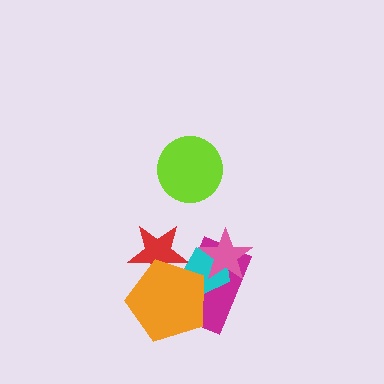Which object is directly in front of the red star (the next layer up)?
The magenta rectangle is directly in front of the red star.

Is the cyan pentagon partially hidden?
Yes, it is partially covered by another shape.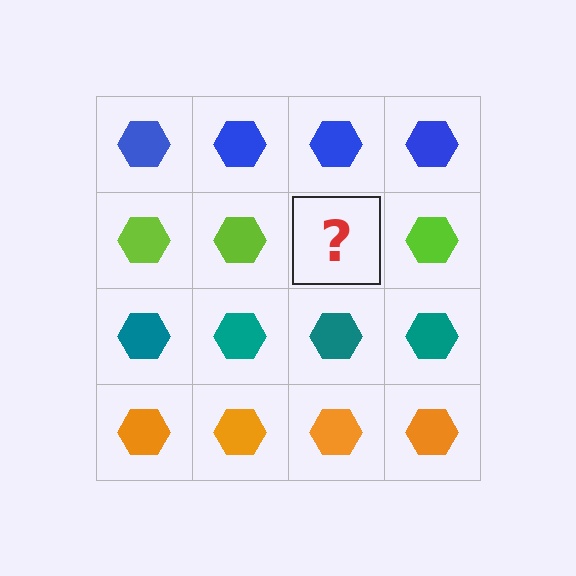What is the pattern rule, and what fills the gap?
The rule is that each row has a consistent color. The gap should be filled with a lime hexagon.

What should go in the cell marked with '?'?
The missing cell should contain a lime hexagon.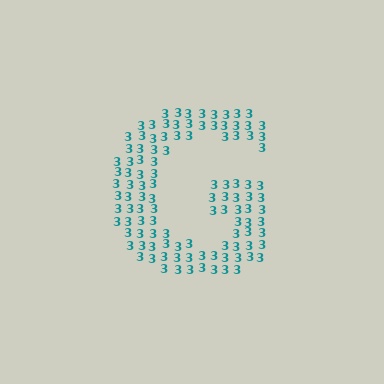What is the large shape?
The large shape is the letter G.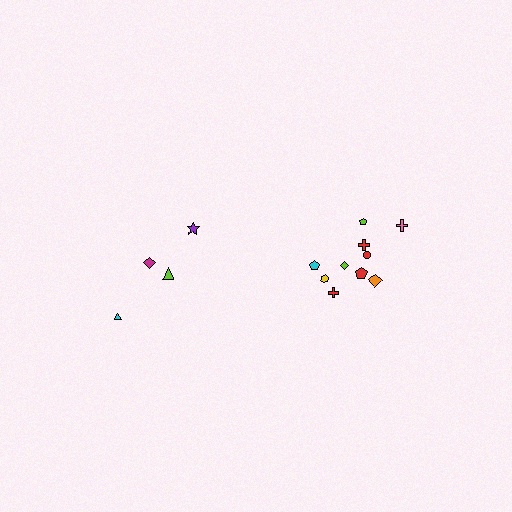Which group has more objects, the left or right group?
The right group.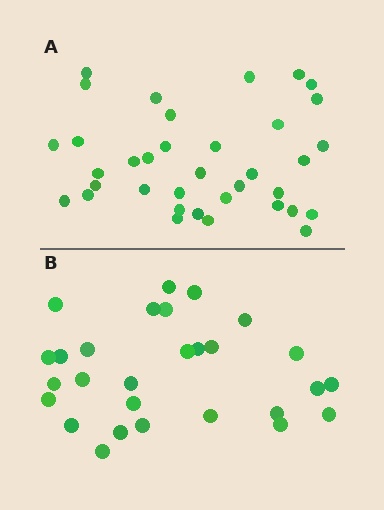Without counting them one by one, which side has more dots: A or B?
Region A (the top region) has more dots.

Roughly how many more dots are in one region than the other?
Region A has roughly 8 or so more dots than region B.